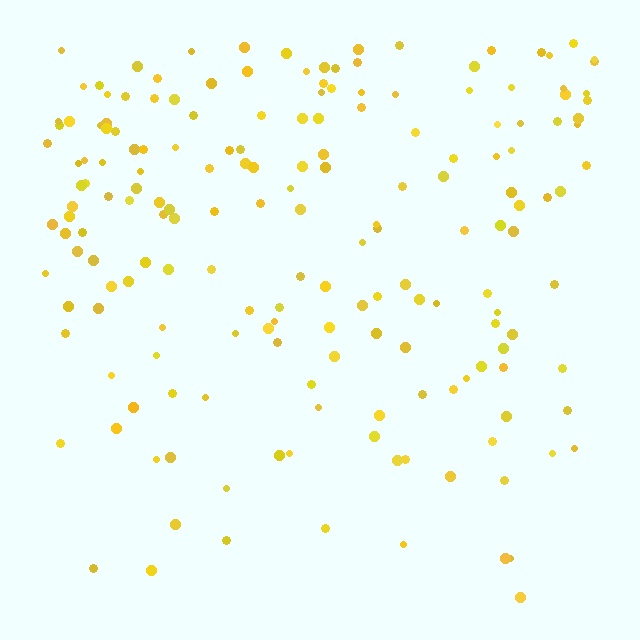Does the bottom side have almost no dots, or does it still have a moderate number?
Still a moderate number, just noticeably fewer than the top.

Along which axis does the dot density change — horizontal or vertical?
Vertical.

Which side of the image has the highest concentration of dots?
The top.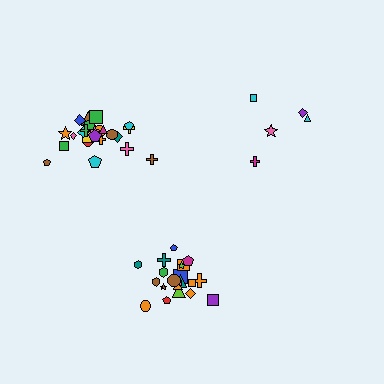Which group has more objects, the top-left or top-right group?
The top-left group.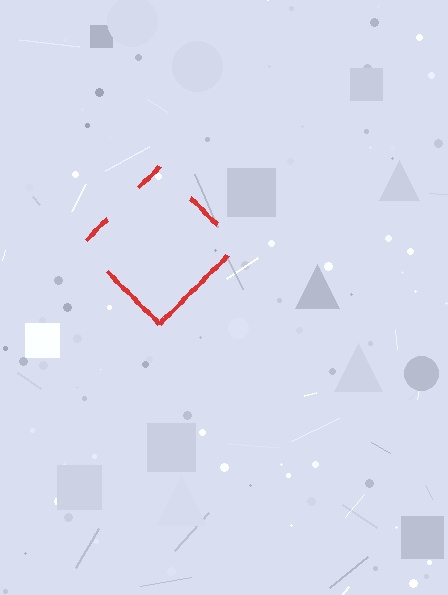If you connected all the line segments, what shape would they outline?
They would outline a diamond.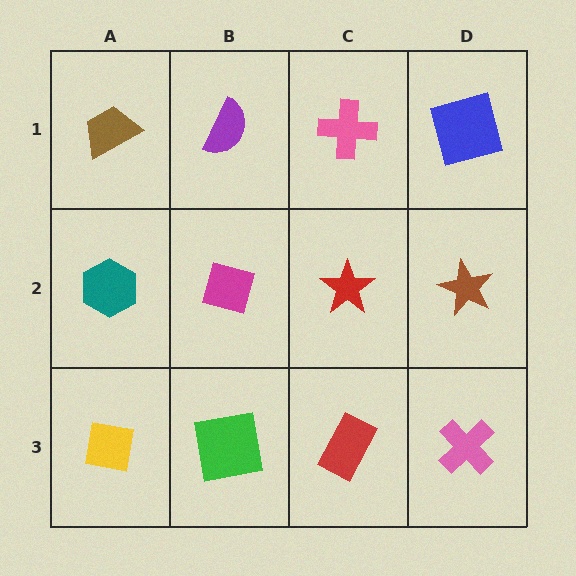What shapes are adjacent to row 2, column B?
A purple semicircle (row 1, column B), a green square (row 3, column B), a teal hexagon (row 2, column A), a red star (row 2, column C).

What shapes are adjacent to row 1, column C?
A red star (row 2, column C), a purple semicircle (row 1, column B), a blue square (row 1, column D).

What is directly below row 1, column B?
A magenta square.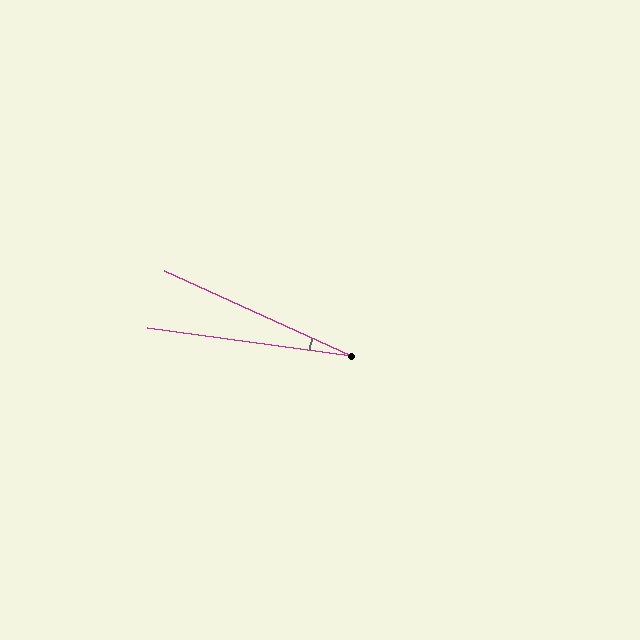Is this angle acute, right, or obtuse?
It is acute.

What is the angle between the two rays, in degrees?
Approximately 17 degrees.